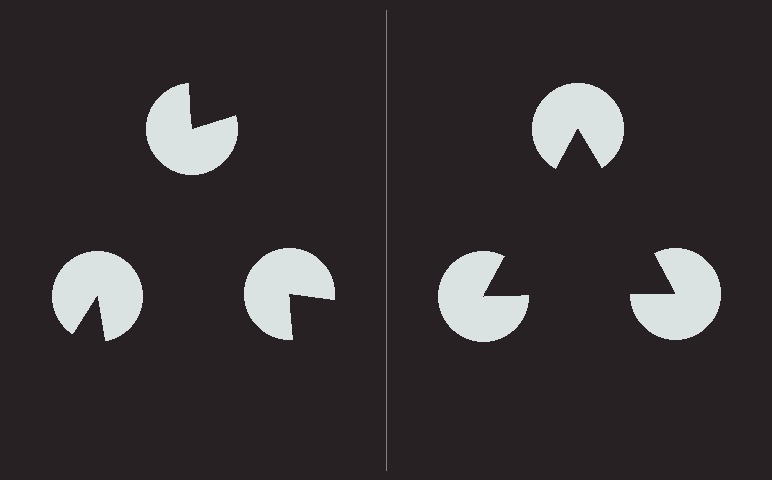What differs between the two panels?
The pac-man discs are positioned identically on both sides; only the wedge orientations differ. On the right they align to a triangle; on the left they are misaligned.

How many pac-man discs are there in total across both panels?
6 — 3 on each side.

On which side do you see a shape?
An illusory triangle appears on the right side. On the left side the wedge cuts are rotated, so no coherent shape forms.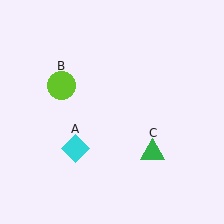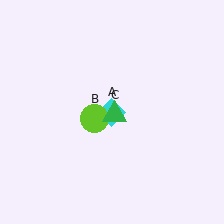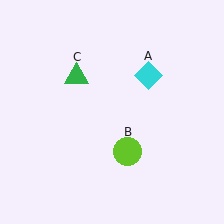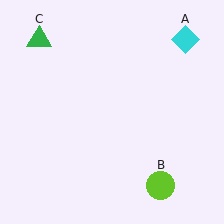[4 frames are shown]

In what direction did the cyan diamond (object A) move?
The cyan diamond (object A) moved up and to the right.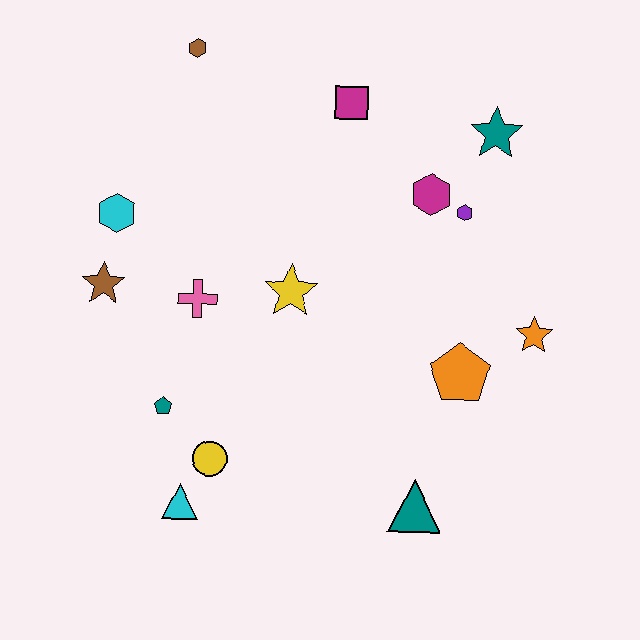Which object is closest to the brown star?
The cyan hexagon is closest to the brown star.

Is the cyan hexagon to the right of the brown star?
Yes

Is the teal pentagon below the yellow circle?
No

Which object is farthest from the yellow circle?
The teal star is farthest from the yellow circle.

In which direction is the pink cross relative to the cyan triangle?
The pink cross is above the cyan triangle.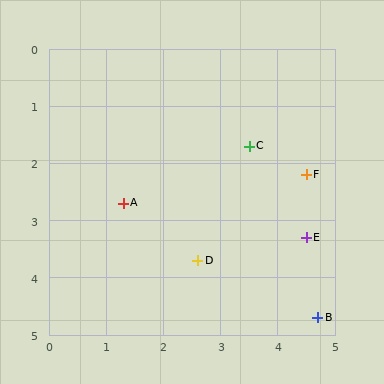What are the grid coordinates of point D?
Point D is at approximately (2.6, 3.7).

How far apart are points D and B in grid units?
Points D and B are about 2.3 grid units apart.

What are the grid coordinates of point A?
Point A is at approximately (1.3, 2.7).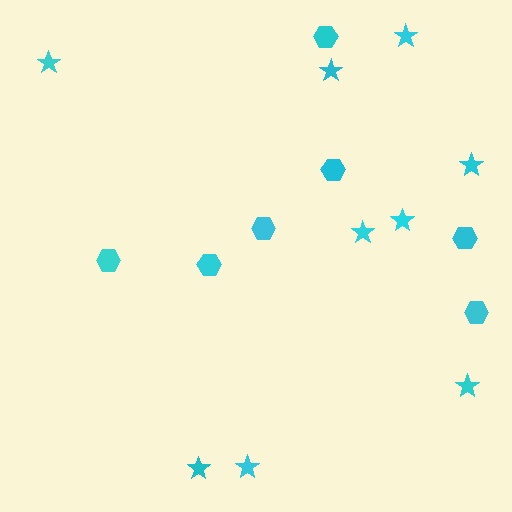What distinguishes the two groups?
There are 2 groups: one group of hexagons (7) and one group of stars (9).